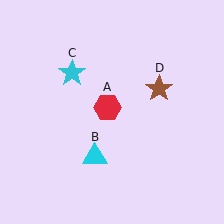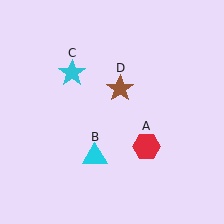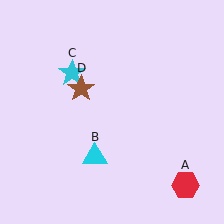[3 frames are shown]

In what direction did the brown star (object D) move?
The brown star (object D) moved left.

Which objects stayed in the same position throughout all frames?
Cyan triangle (object B) and cyan star (object C) remained stationary.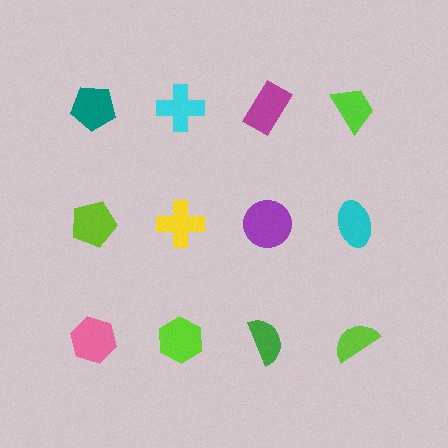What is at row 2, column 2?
A yellow cross.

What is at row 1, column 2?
A cyan cross.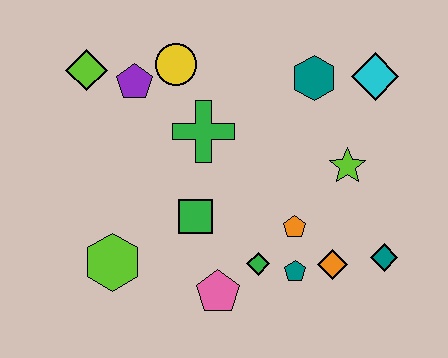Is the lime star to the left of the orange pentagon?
No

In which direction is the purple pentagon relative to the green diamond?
The purple pentagon is above the green diamond.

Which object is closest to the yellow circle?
The purple pentagon is closest to the yellow circle.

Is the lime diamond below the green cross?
No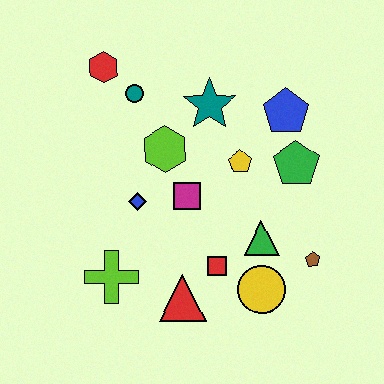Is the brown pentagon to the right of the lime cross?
Yes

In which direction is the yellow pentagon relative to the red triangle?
The yellow pentagon is above the red triangle.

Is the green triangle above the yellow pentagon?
No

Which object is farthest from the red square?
The red hexagon is farthest from the red square.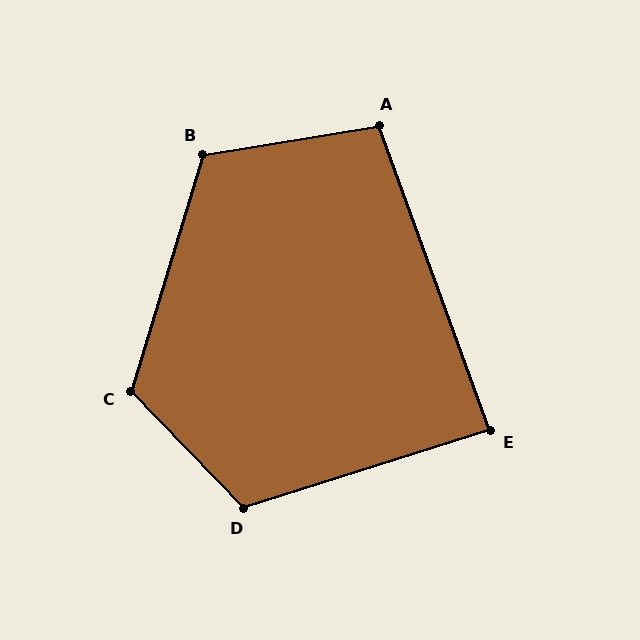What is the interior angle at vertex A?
Approximately 101 degrees (obtuse).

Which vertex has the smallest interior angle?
E, at approximately 88 degrees.